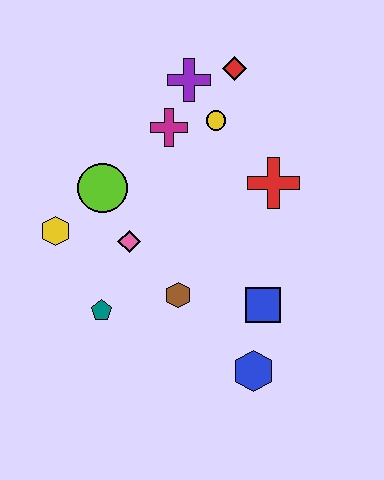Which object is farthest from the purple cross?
The blue hexagon is farthest from the purple cross.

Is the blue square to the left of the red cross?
Yes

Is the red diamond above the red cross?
Yes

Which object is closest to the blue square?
The blue hexagon is closest to the blue square.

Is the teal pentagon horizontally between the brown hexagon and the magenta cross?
No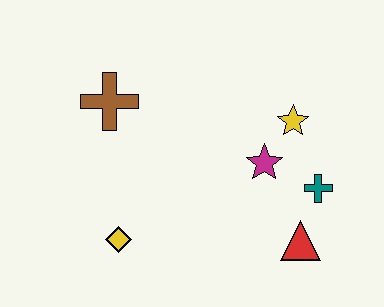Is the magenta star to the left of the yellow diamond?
No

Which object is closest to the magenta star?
The yellow star is closest to the magenta star.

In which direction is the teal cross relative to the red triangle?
The teal cross is above the red triangle.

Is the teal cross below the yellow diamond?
No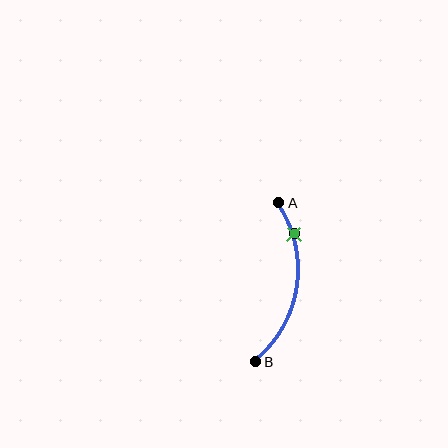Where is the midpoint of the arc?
The arc midpoint is the point on the curve farthest from the straight line joining A and B. It sits to the right of that line.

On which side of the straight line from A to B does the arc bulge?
The arc bulges to the right of the straight line connecting A and B.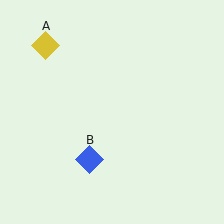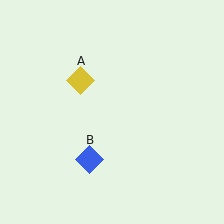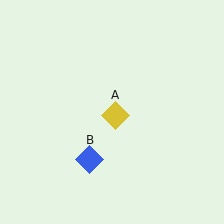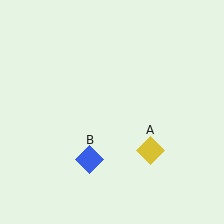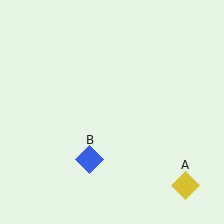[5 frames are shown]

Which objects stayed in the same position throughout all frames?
Blue diamond (object B) remained stationary.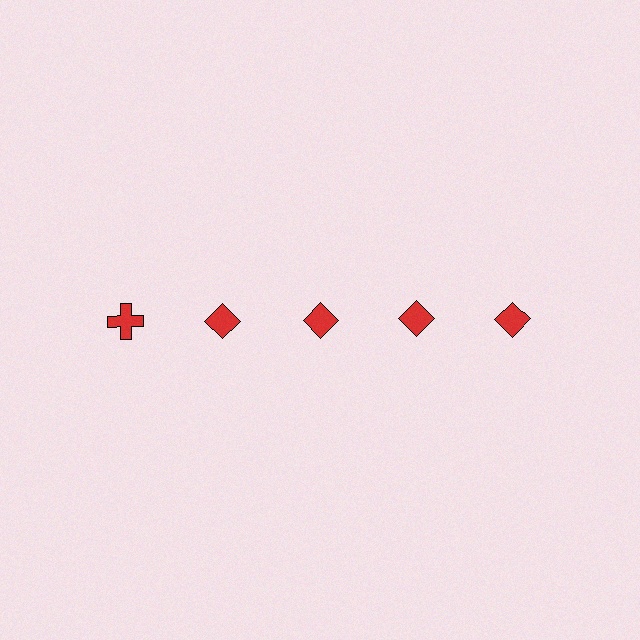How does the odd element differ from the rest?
It has a different shape: cross instead of diamond.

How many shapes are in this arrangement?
There are 5 shapes arranged in a grid pattern.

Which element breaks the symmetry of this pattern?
The red cross in the top row, leftmost column breaks the symmetry. All other shapes are red diamonds.